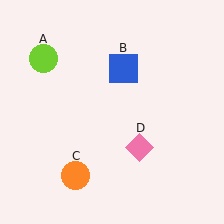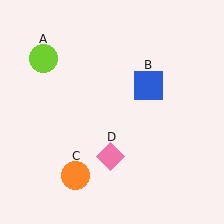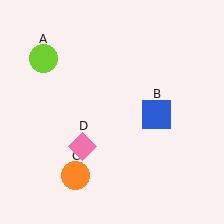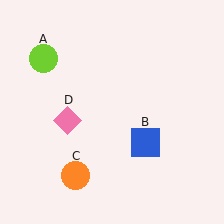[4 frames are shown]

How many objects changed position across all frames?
2 objects changed position: blue square (object B), pink diamond (object D).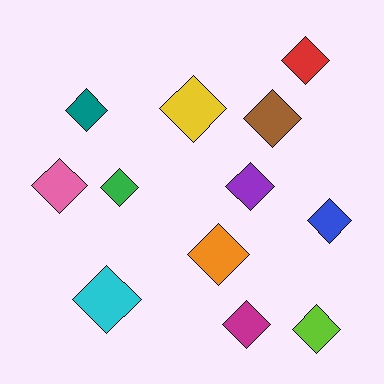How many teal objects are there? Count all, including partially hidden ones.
There is 1 teal object.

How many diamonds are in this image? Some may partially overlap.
There are 12 diamonds.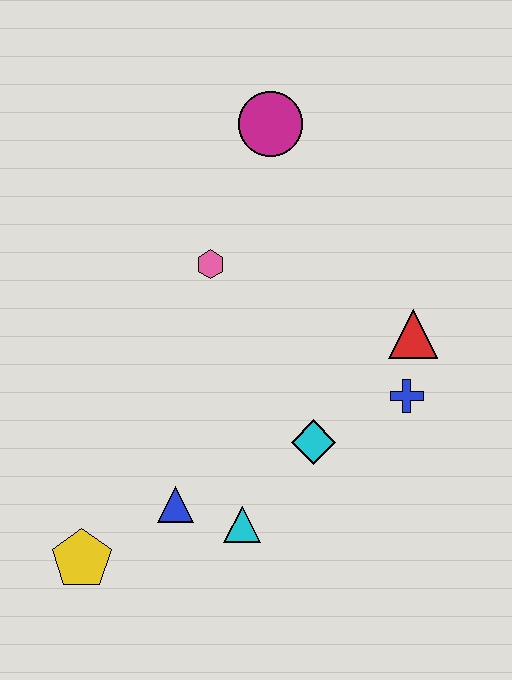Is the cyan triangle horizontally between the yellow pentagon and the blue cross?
Yes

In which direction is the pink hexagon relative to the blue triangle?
The pink hexagon is above the blue triangle.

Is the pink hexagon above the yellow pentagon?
Yes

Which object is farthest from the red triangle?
The yellow pentagon is farthest from the red triangle.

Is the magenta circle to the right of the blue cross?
No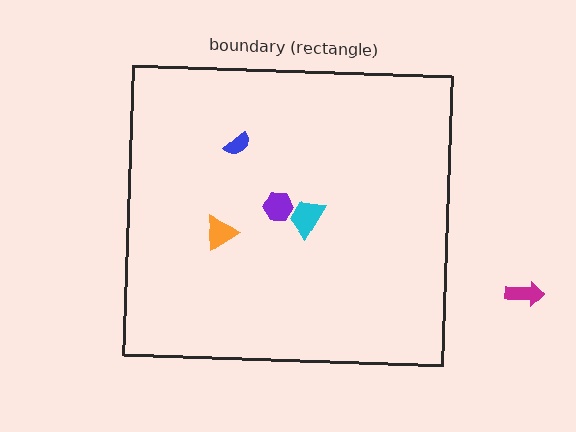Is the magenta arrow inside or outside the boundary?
Outside.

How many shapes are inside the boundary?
4 inside, 1 outside.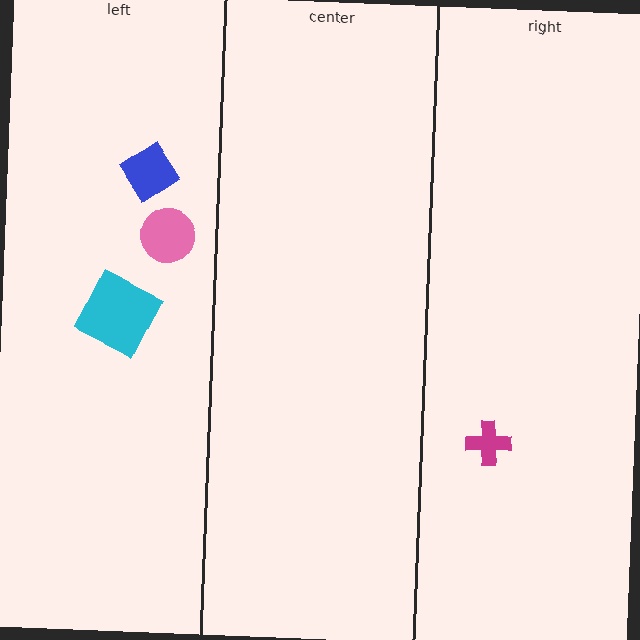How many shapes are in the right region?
1.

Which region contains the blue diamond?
The left region.